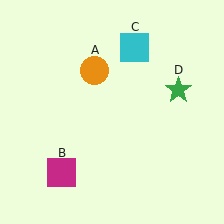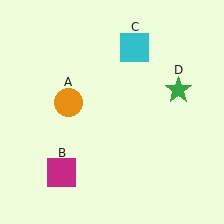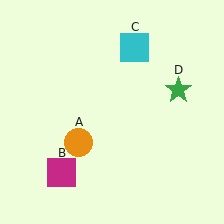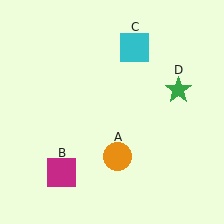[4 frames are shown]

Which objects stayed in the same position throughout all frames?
Magenta square (object B) and cyan square (object C) and green star (object D) remained stationary.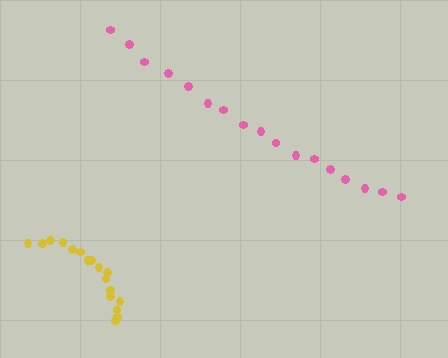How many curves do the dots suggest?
There are 2 distinct paths.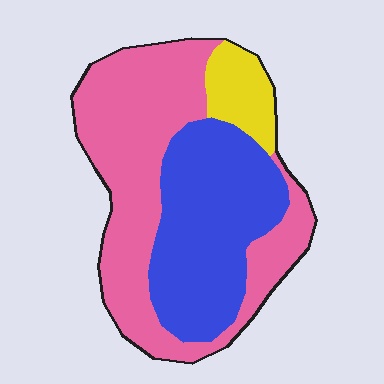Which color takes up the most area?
Pink, at roughly 50%.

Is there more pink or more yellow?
Pink.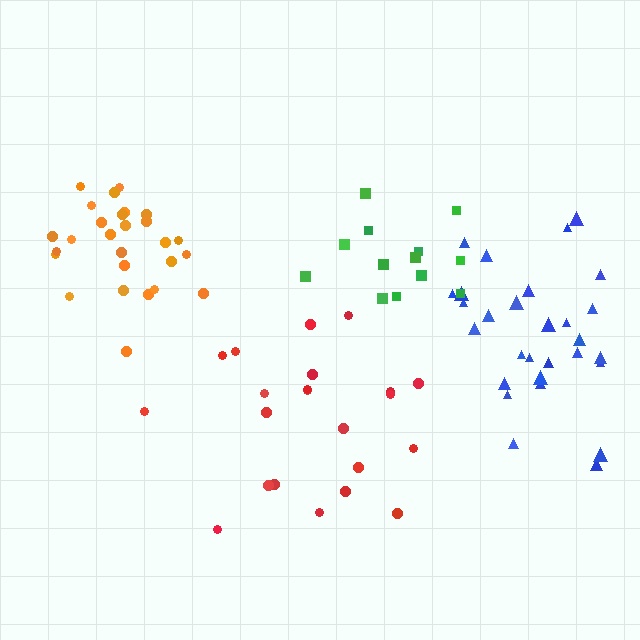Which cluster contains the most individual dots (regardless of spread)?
Blue (29).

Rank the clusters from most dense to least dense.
orange, green, blue, red.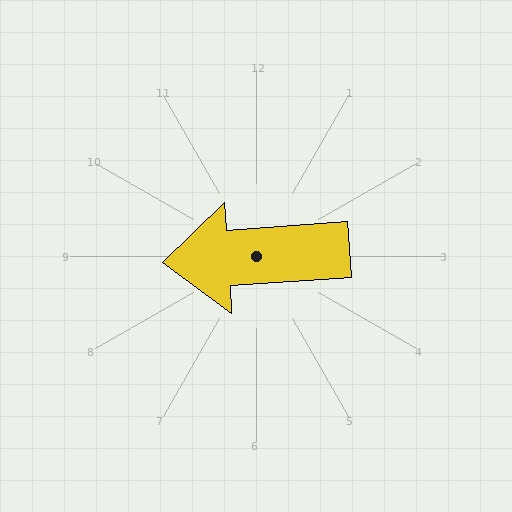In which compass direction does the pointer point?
West.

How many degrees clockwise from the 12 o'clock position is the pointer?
Approximately 266 degrees.